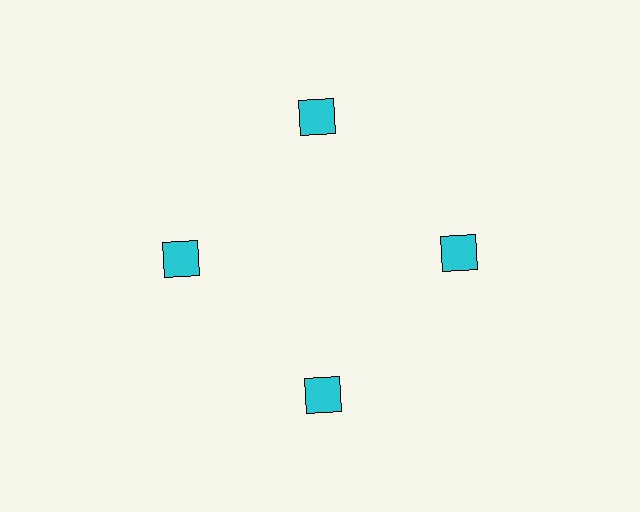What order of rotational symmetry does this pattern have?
This pattern has 4-fold rotational symmetry.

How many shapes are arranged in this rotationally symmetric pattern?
There are 4 shapes, arranged in 4 groups of 1.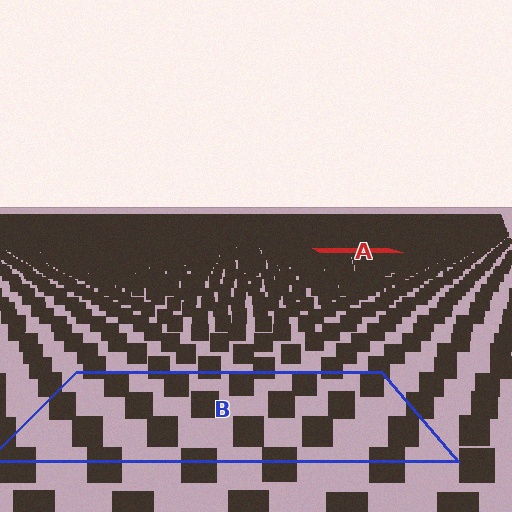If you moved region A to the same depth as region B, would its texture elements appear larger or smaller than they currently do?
They would appear larger. At a closer depth, the same texture elements are projected at a bigger on-screen size.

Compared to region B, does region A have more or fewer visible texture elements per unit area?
Region A has more texture elements per unit area — they are packed more densely because it is farther away.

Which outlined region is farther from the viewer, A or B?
Region A is farther from the viewer — the texture elements inside it appear smaller and more densely packed.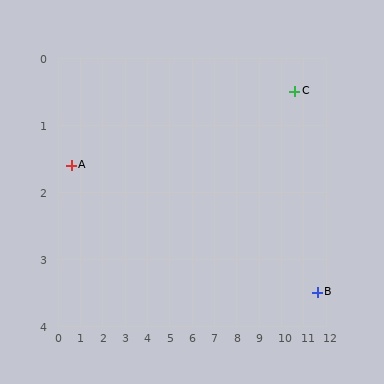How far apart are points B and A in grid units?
Points B and A are about 11.2 grid units apart.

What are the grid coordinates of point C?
Point C is at approximately (10.6, 0.5).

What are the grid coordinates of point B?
Point B is at approximately (11.6, 3.5).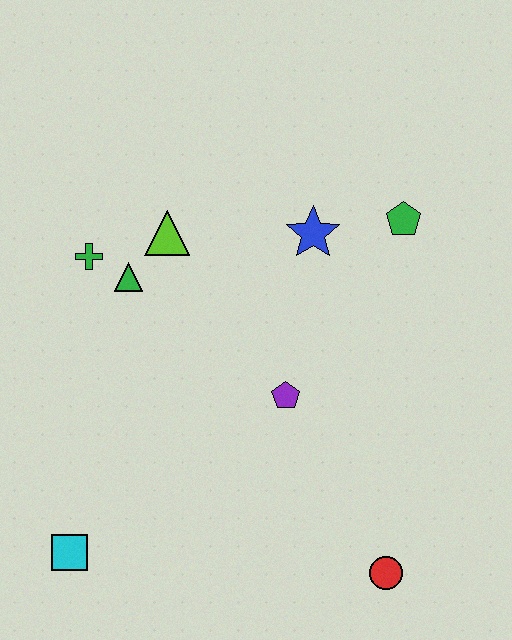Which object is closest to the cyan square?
The purple pentagon is closest to the cyan square.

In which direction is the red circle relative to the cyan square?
The red circle is to the right of the cyan square.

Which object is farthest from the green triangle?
The red circle is farthest from the green triangle.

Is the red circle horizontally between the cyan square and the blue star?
No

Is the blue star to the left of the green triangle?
No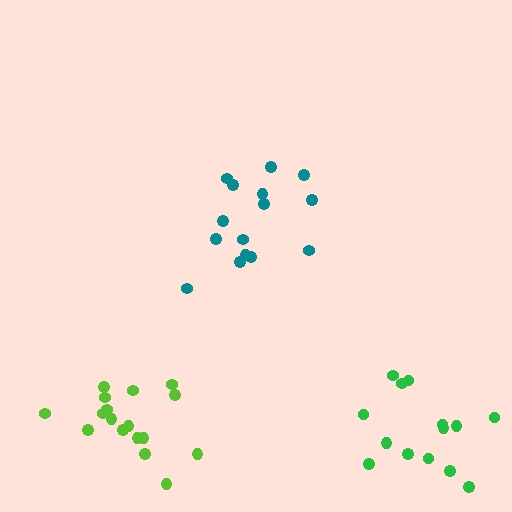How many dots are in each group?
Group 1: 15 dots, Group 2: 14 dots, Group 3: 17 dots (46 total).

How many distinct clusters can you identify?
There are 3 distinct clusters.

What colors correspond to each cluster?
The clusters are colored: teal, green, lime.